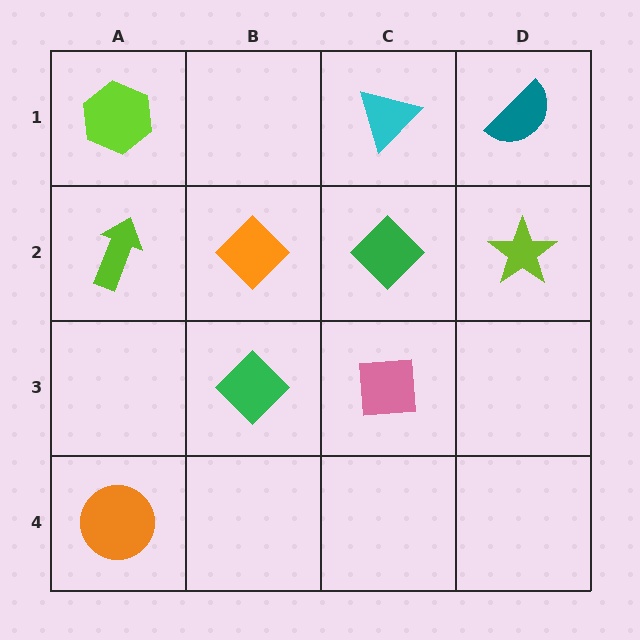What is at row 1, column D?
A teal semicircle.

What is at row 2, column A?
A lime arrow.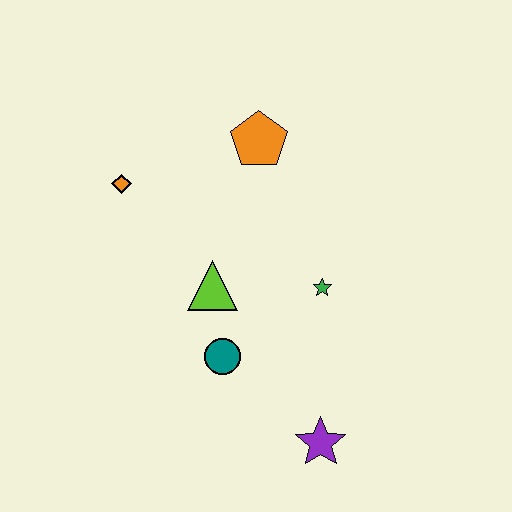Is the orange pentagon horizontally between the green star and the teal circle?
Yes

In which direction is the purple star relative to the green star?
The purple star is below the green star.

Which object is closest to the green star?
The lime triangle is closest to the green star.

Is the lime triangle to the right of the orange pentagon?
No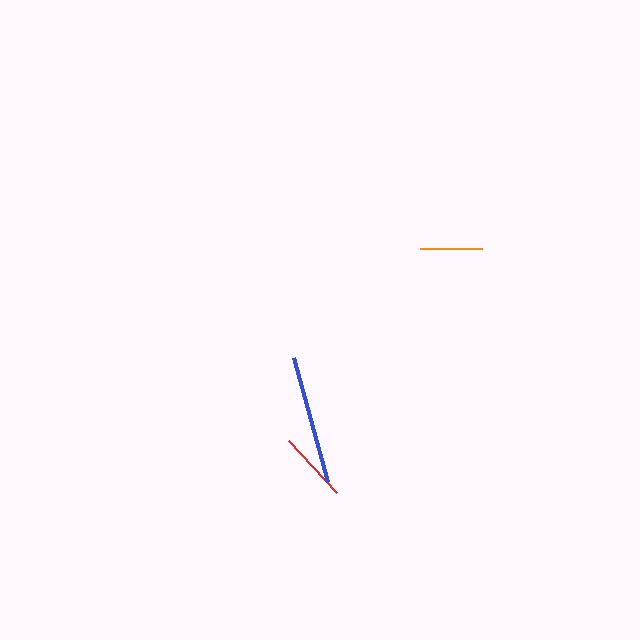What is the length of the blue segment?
The blue segment is approximately 129 pixels long.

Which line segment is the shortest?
The orange line is the shortest at approximately 62 pixels.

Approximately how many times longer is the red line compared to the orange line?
The red line is approximately 1.1 times the length of the orange line.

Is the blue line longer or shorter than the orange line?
The blue line is longer than the orange line.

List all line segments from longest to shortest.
From longest to shortest: blue, red, orange.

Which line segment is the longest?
The blue line is the longest at approximately 129 pixels.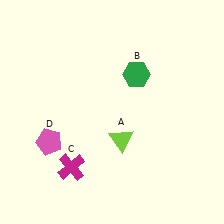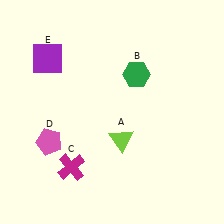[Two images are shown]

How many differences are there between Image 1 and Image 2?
There is 1 difference between the two images.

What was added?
A purple square (E) was added in Image 2.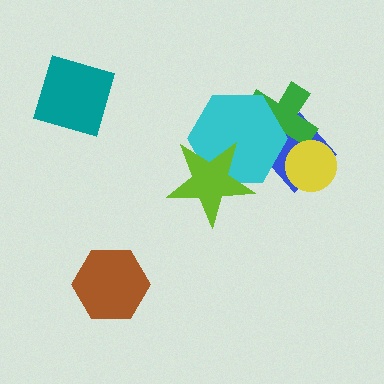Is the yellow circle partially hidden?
No, no other shape covers it.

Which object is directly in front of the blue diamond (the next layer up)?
The green cross is directly in front of the blue diamond.